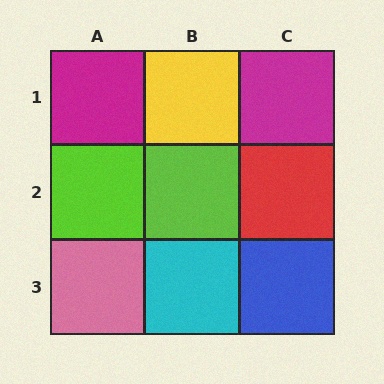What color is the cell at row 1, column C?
Magenta.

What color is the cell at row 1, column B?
Yellow.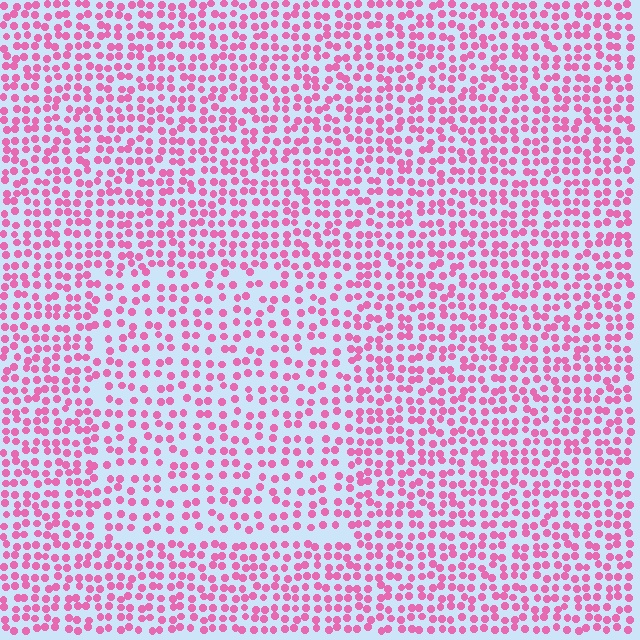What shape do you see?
I see a rectangle.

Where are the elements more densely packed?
The elements are more densely packed outside the rectangle boundary.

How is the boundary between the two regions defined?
The boundary is defined by a change in element density (approximately 1.5x ratio). All elements are the same color, size, and shape.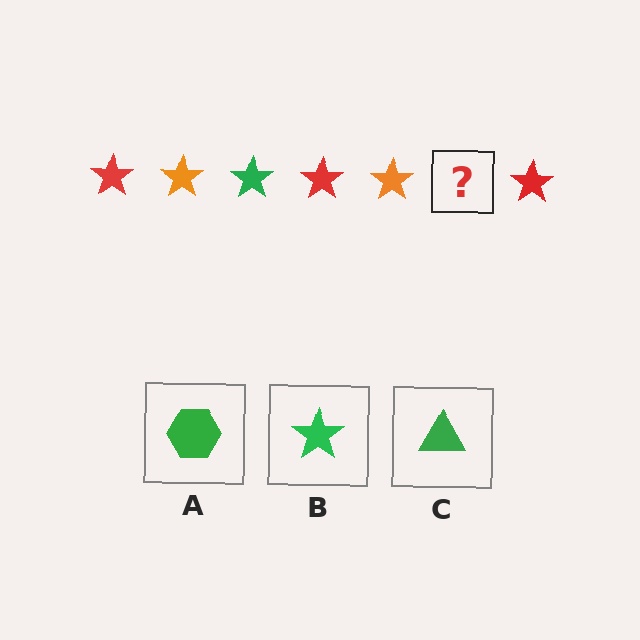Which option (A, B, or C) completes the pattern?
B.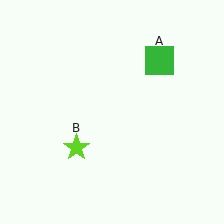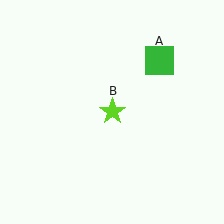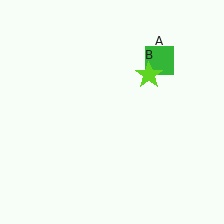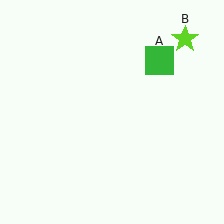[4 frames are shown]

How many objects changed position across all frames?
1 object changed position: lime star (object B).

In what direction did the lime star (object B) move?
The lime star (object B) moved up and to the right.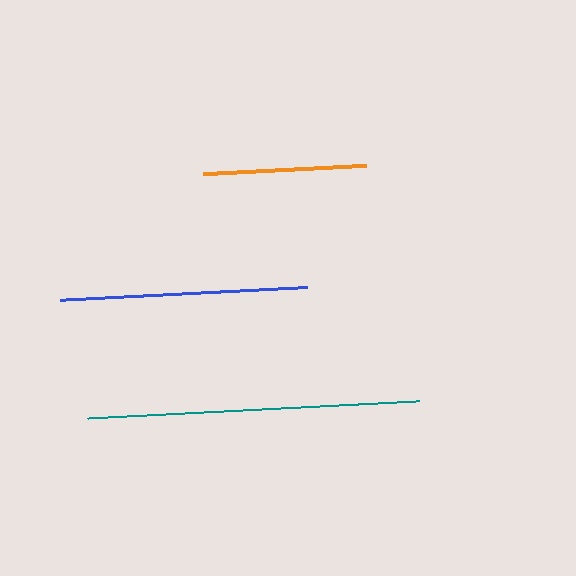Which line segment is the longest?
The teal line is the longest at approximately 333 pixels.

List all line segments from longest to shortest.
From longest to shortest: teal, blue, orange.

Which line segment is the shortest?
The orange line is the shortest at approximately 163 pixels.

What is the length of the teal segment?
The teal segment is approximately 333 pixels long.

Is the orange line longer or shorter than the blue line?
The blue line is longer than the orange line.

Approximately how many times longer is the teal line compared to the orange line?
The teal line is approximately 2.0 times the length of the orange line.